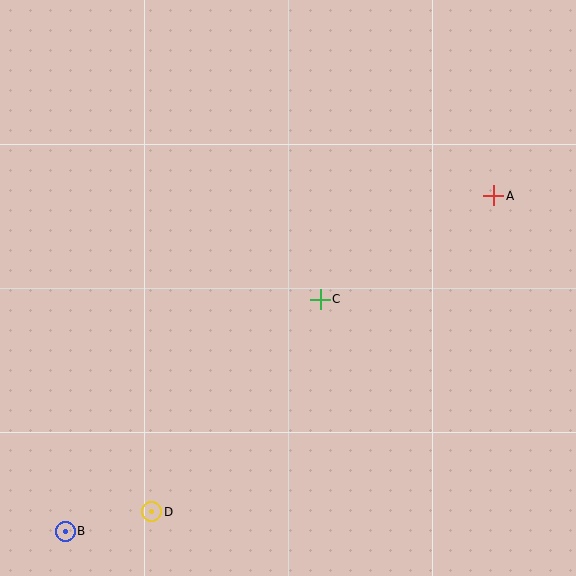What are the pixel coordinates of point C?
Point C is at (320, 299).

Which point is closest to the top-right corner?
Point A is closest to the top-right corner.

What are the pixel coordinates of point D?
Point D is at (152, 512).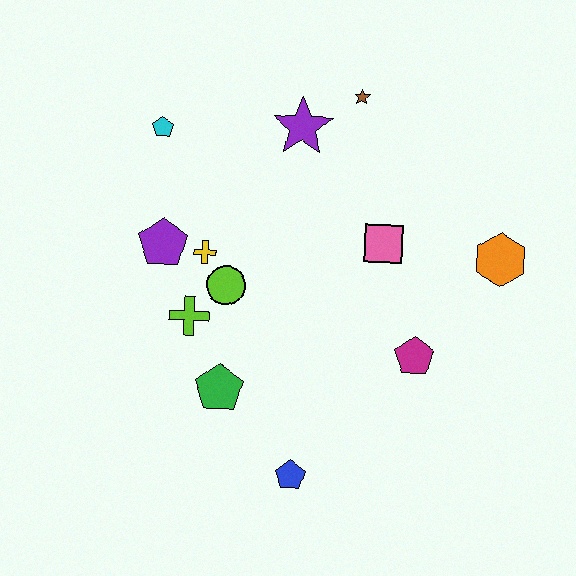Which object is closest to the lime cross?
The lime circle is closest to the lime cross.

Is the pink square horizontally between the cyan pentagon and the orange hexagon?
Yes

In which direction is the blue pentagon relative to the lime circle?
The blue pentagon is below the lime circle.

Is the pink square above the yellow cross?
Yes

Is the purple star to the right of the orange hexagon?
No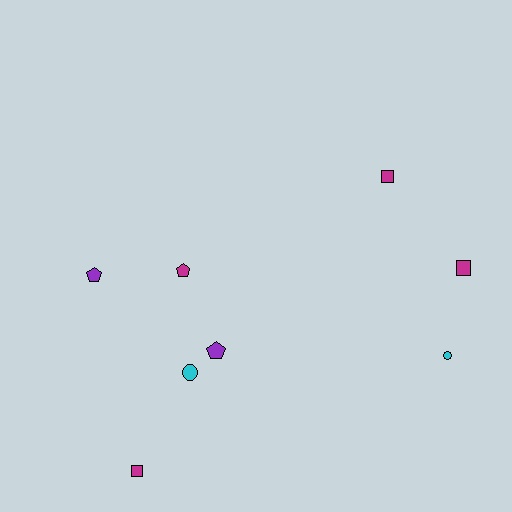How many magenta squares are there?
There are 3 magenta squares.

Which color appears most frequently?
Magenta, with 4 objects.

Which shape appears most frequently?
Square, with 3 objects.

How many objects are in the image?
There are 8 objects.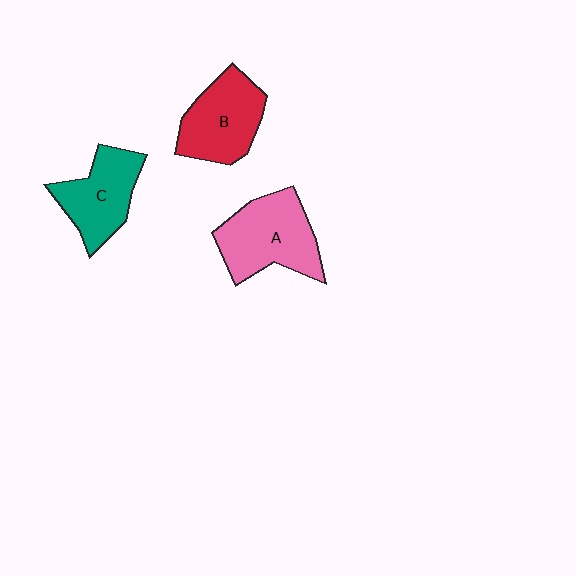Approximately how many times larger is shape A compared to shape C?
Approximately 1.2 times.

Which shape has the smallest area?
Shape C (teal).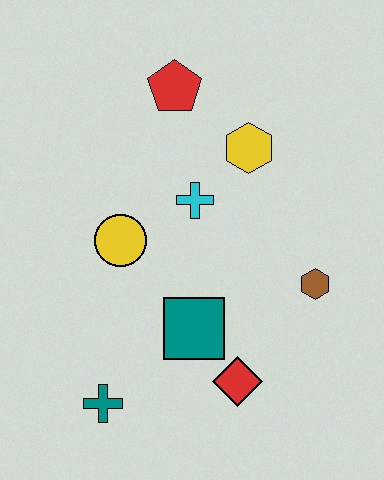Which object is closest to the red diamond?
The teal square is closest to the red diamond.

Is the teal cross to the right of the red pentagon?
No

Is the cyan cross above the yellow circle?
Yes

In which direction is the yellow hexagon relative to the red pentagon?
The yellow hexagon is to the right of the red pentagon.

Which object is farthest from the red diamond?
The red pentagon is farthest from the red diamond.